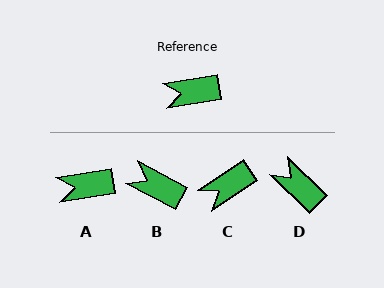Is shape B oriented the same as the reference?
No, it is off by about 38 degrees.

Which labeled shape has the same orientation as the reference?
A.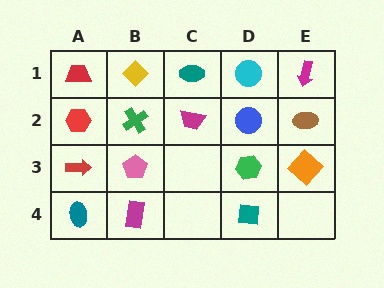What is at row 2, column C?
A magenta trapezoid.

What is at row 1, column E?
A magenta arrow.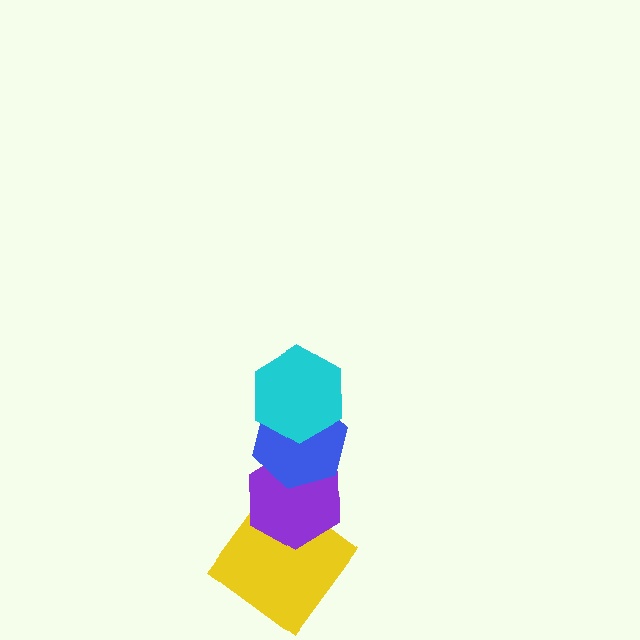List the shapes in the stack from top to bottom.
From top to bottom: the cyan hexagon, the blue hexagon, the purple hexagon, the yellow diamond.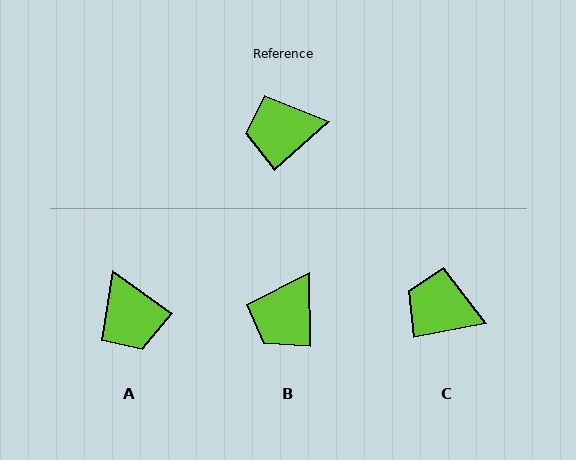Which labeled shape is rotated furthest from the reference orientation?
A, about 103 degrees away.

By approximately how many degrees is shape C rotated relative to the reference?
Approximately 31 degrees clockwise.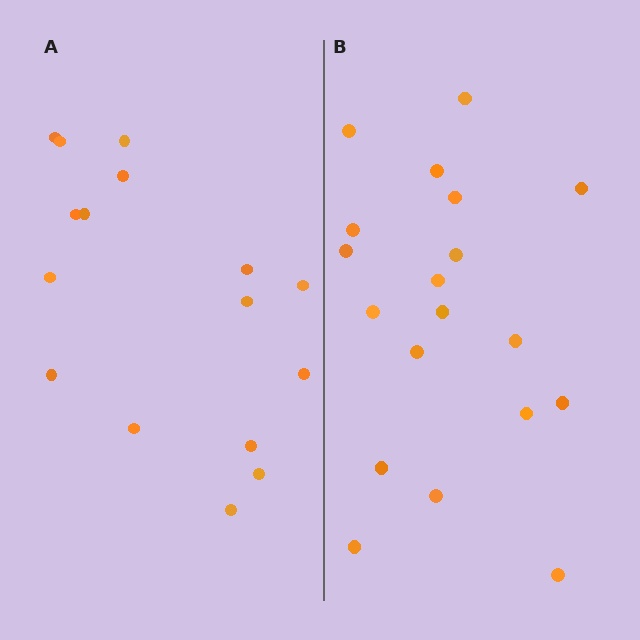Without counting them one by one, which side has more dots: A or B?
Region B (the right region) has more dots.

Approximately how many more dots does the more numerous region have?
Region B has just a few more — roughly 2 or 3 more dots than region A.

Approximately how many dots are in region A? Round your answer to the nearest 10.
About 20 dots. (The exact count is 16, which rounds to 20.)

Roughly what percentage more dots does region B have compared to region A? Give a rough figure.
About 20% more.